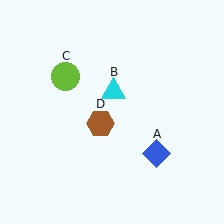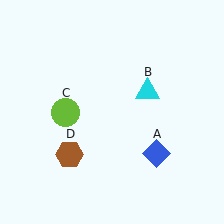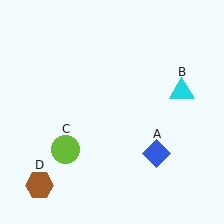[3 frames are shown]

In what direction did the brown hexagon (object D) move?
The brown hexagon (object D) moved down and to the left.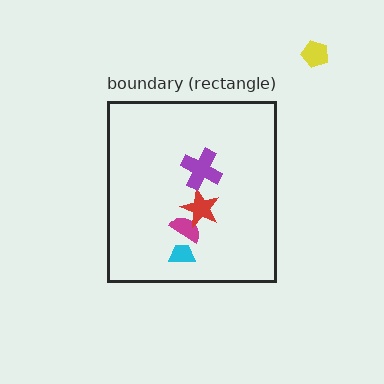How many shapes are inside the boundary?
4 inside, 1 outside.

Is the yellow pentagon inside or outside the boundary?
Outside.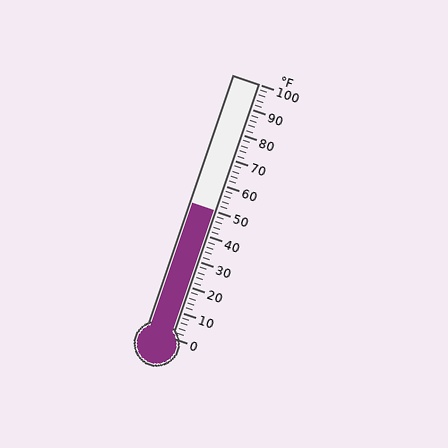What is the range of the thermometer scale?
The thermometer scale ranges from 0°F to 100°F.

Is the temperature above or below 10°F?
The temperature is above 10°F.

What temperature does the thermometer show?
The thermometer shows approximately 50°F.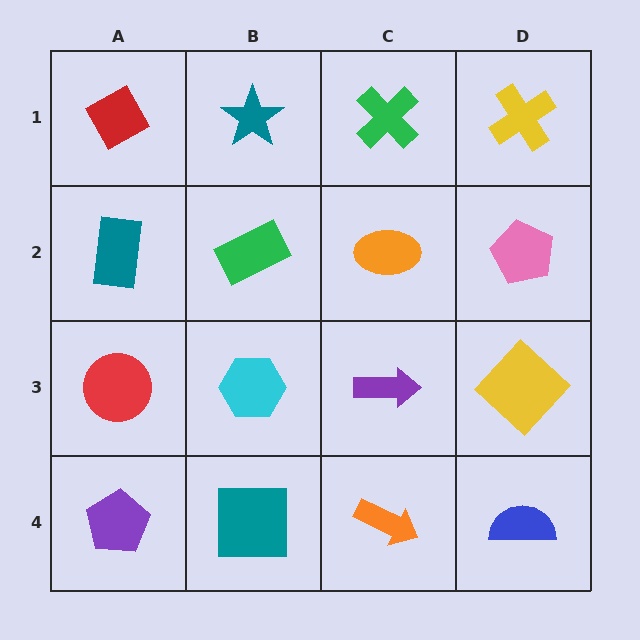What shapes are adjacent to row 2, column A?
A red diamond (row 1, column A), a red circle (row 3, column A), a green rectangle (row 2, column B).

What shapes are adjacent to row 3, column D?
A pink pentagon (row 2, column D), a blue semicircle (row 4, column D), a purple arrow (row 3, column C).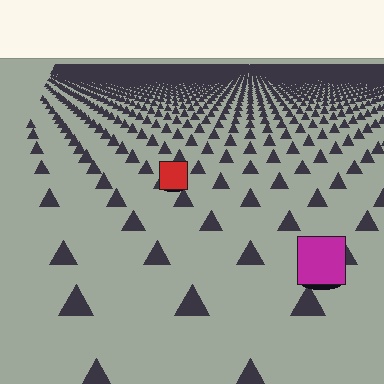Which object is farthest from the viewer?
The red square is farthest from the viewer. It appears smaller and the ground texture around it is denser.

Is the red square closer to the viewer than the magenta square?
No. The magenta square is closer — you can tell from the texture gradient: the ground texture is coarser near it.